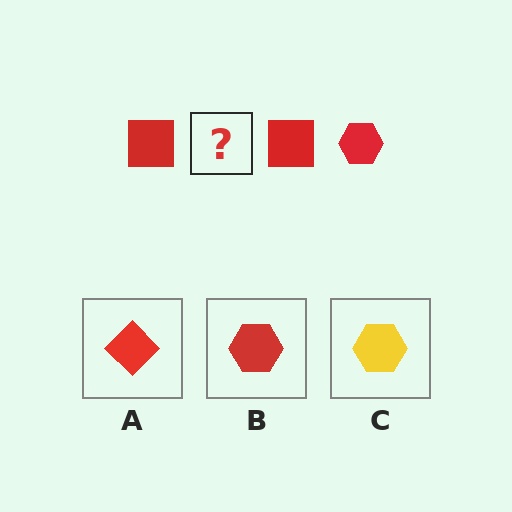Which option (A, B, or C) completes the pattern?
B.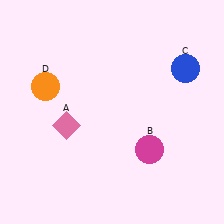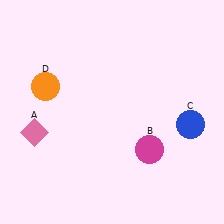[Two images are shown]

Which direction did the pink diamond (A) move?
The pink diamond (A) moved left.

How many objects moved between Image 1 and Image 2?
2 objects moved between the two images.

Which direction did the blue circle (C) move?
The blue circle (C) moved down.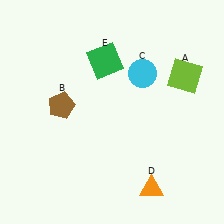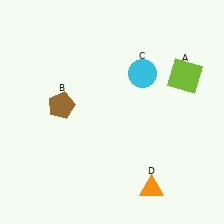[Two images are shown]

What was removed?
The green square (E) was removed in Image 2.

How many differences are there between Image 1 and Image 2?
There is 1 difference between the two images.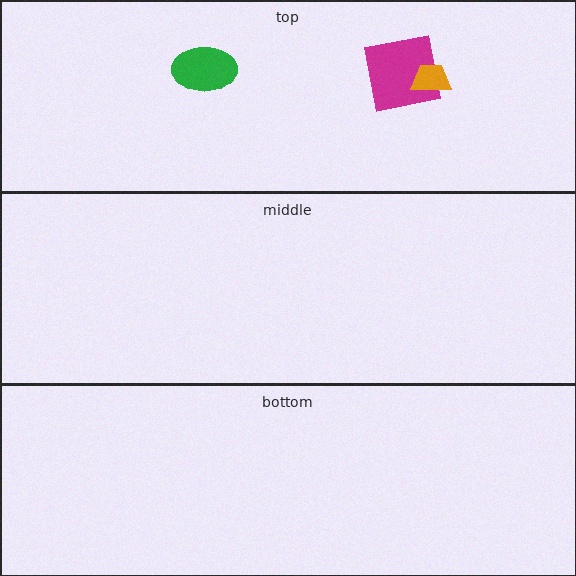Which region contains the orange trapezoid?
The top region.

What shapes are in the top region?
The green ellipse, the magenta square, the orange trapezoid.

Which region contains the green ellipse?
The top region.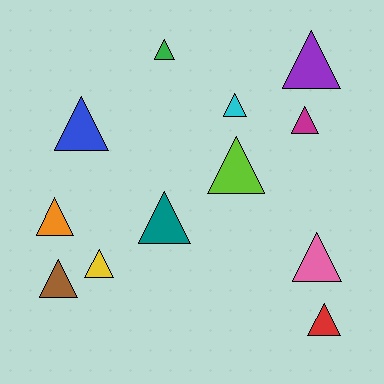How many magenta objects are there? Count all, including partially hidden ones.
There is 1 magenta object.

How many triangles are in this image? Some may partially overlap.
There are 12 triangles.